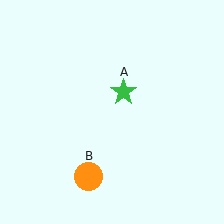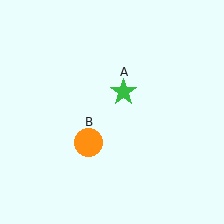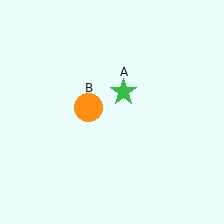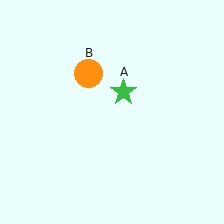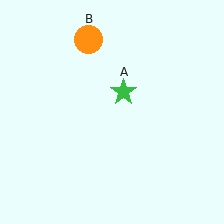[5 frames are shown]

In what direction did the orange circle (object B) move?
The orange circle (object B) moved up.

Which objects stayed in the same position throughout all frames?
Green star (object A) remained stationary.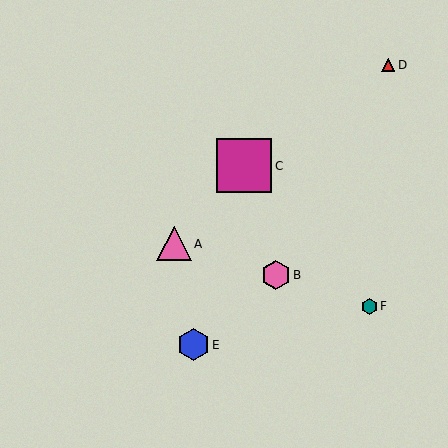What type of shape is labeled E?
Shape E is a blue hexagon.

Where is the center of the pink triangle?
The center of the pink triangle is at (174, 244).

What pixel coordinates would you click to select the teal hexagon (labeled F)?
Click at (370, 306) to select the teal hexagon F.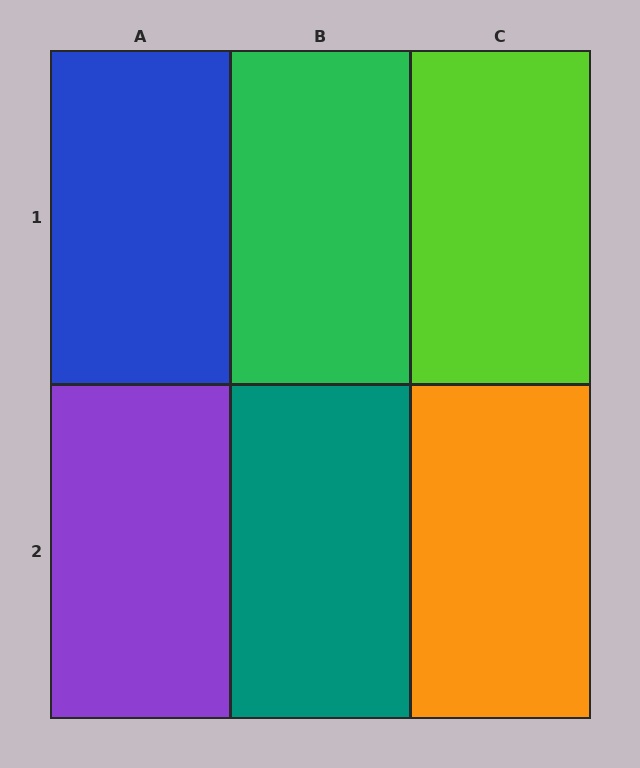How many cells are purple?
1 cell is purple.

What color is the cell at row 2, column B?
Teal.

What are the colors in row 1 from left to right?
Blue, green, lime.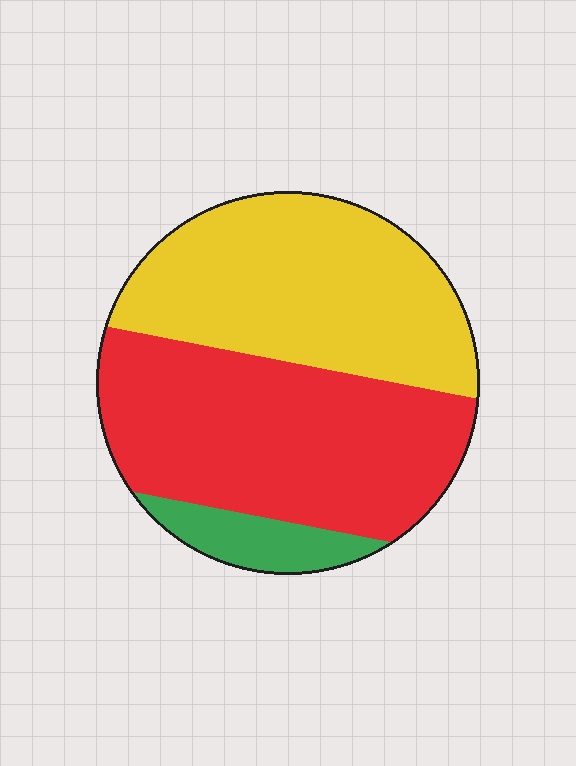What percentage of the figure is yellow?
Yellow covers about 45% of the figure.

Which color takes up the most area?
Red, at roughly 50%.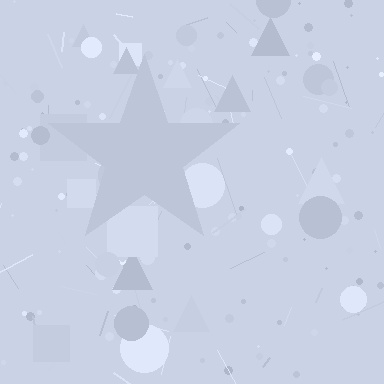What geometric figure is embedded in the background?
A star is embedded in the background.